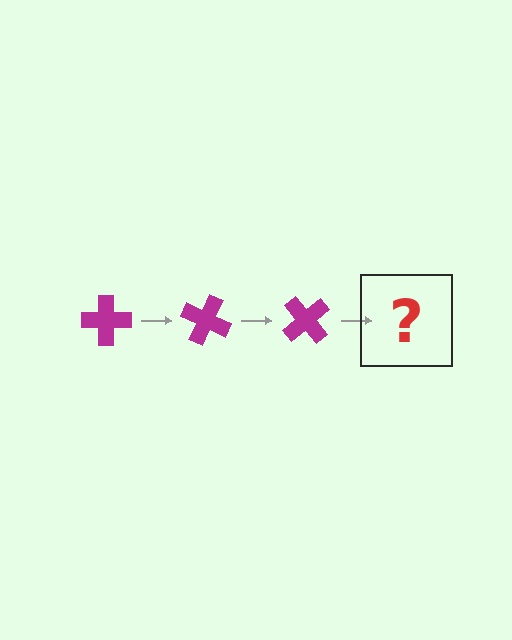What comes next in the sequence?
The next element should be a magenta cross rotated 75 degrees.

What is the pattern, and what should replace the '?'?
The pattern is that the cross rotates 25 degrees each step. The '?' should be a magenta cross rotated 75 degrees.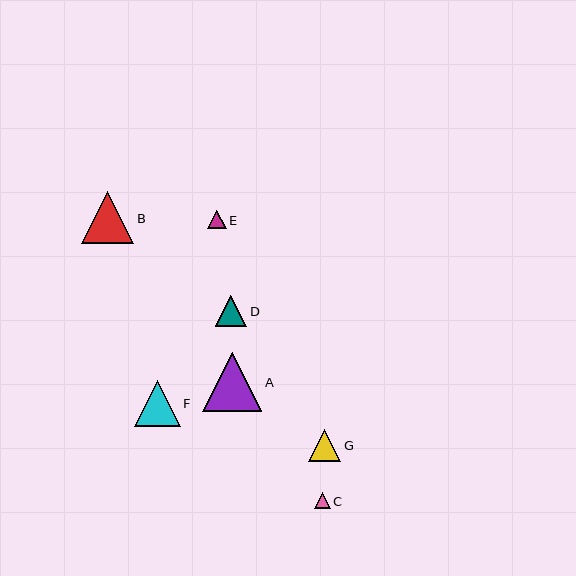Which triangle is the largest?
Triangle A is the largest with a size of approximately 59 pixels.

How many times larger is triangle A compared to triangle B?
Triangle A is approximately 1.1 times the size of triangle B.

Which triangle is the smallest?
Triangle C is the smallest with a size of approximately 16 pixels.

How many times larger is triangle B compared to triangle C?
Triangle B is approximately 3.3 times the size of triangle C.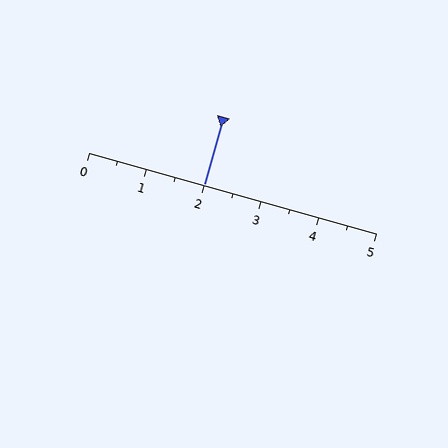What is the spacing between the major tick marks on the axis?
The major ticks are spaced 1 apart.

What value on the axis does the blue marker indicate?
The marker indicates approximately 2.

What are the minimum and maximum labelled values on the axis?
The axis runs from 0 to 5.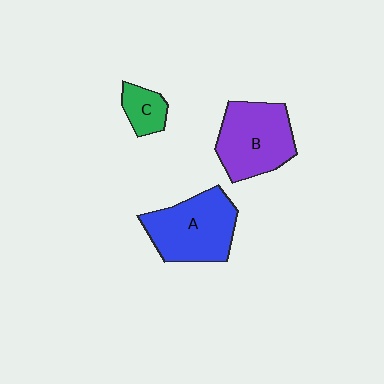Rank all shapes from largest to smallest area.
From largest to smallest: A (blue), B (purple), C (green).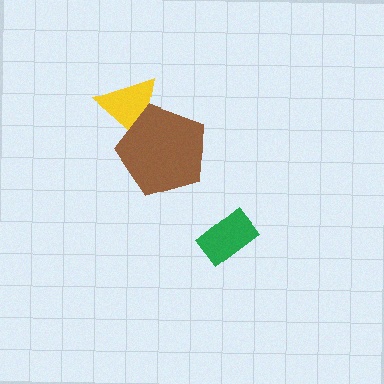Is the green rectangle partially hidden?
No, no other shape covers it.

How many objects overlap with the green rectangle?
0 objects overlap with the green rectangle.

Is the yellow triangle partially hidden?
Yes, it is partially covered by another shape.